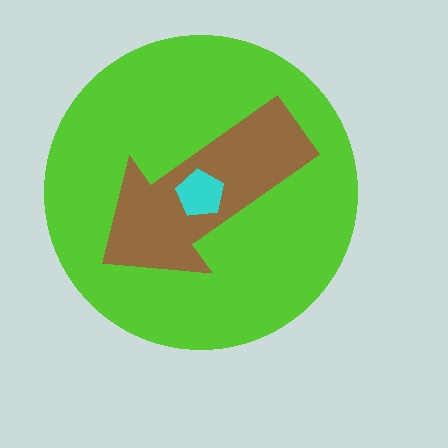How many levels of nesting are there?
3.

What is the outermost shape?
The lime circle.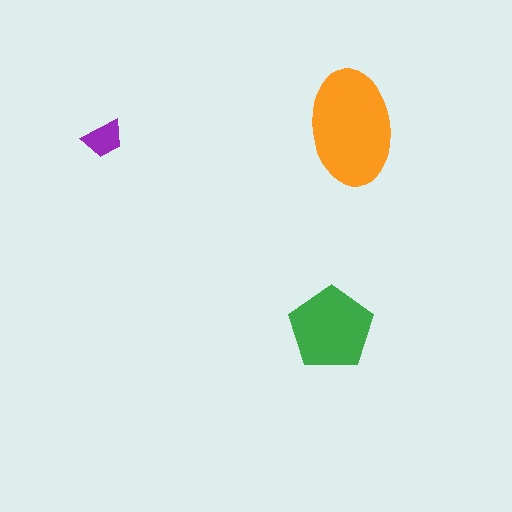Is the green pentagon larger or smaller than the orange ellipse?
Smaller.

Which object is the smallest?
The purple trapezoid.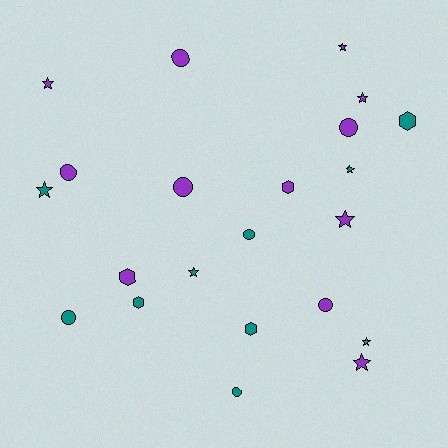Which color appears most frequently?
Purple, with 12 objects.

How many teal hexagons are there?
There are 3 teal hexagons.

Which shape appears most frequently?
Star, with 9 objects.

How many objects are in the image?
There are 22 objects.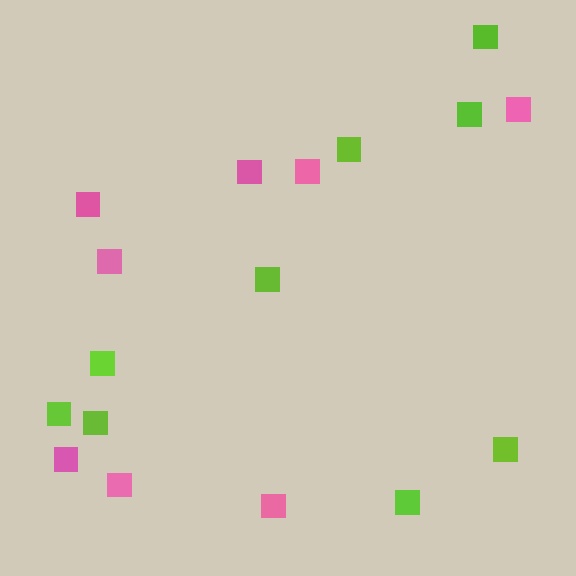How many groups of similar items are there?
There are 2 groups: one group of pink squares (8) and one group of lime squares (9).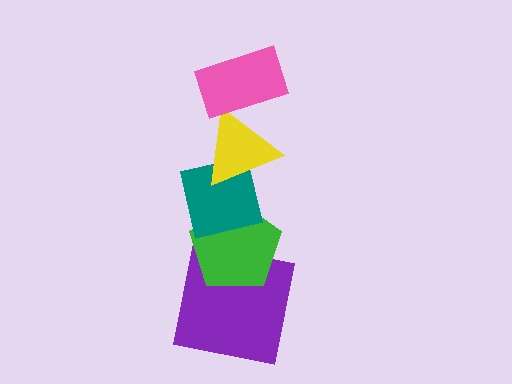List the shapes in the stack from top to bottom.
From top to bottom: the pink rectangle, the yellow triangle, the teal square, the green pentagon, the purple square.